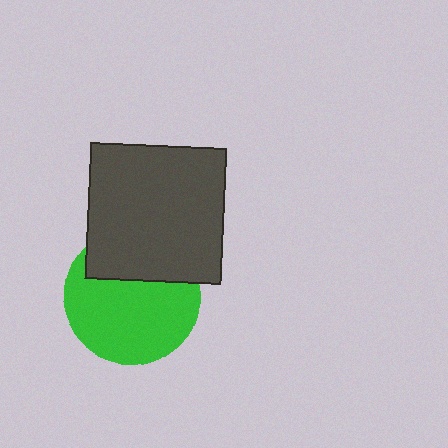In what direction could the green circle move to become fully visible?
The green circle could move down. That would shift it out from behind the dark gray square entirely.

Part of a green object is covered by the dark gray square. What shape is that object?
It is a circle.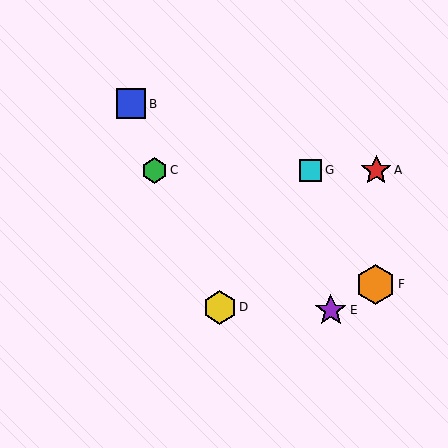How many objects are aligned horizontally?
3 objects (A, C, G) are aligned horizontally.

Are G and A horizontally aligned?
Yes, both are at y≈170.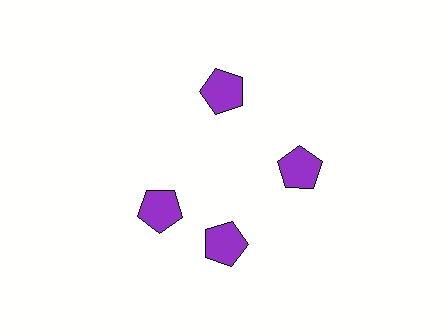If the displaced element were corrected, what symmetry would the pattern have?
It would have 4-fold rotational symmetry — the pattern would map onto itself every 90 degrees.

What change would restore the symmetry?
The symmetry would be restored by rotating it back into even spacing with its neighbors so that all 4 pentagons sit at equal angles and equal distance from the center.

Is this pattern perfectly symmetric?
No. The 4 purple pentagons are arranged in a ring, but one element near the 9 o'clock position is rotated out of alignment along the ring, breaking the 4-fold rotational symmetry.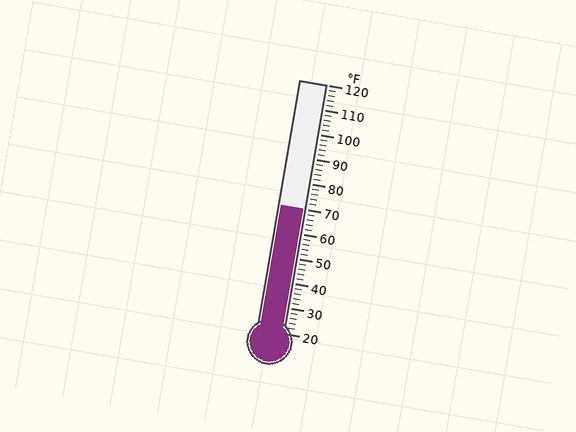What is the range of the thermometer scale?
The thermometer scale ranges from 20°F to 120°F.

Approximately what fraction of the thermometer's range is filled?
The thermometer is filled to approximately 50% of its range.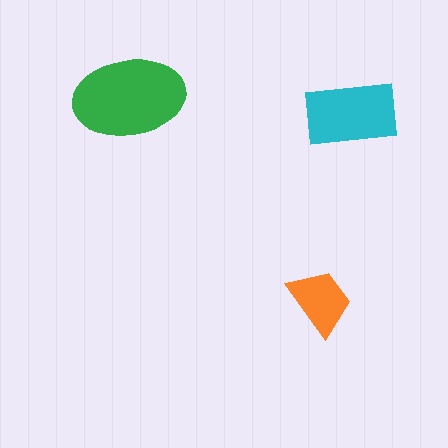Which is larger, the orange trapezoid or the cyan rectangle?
The cyan rectangle.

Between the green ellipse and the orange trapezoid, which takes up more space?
The green ellipse.